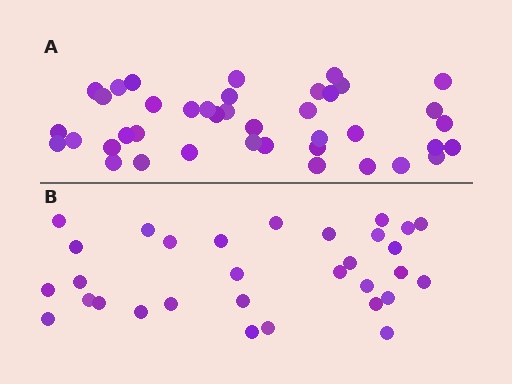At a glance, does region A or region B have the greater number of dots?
Region A (the top region) has more dots.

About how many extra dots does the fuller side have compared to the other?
Region A has roughly 8 or so more dots than region B.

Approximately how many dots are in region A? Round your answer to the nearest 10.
About 40 dots.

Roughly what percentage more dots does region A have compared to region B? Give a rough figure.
About 30% more.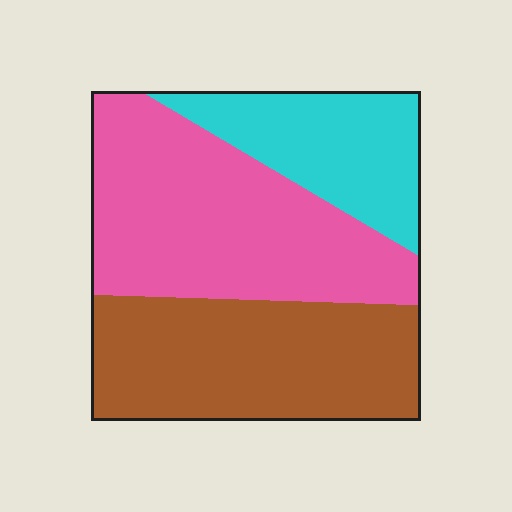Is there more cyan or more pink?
Pink.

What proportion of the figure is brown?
Brown covers 37% of the figure.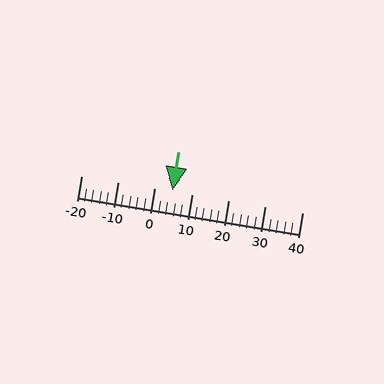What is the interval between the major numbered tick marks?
The major tick marks are spaced 10 units apart.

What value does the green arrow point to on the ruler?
The green arrow points to approximately 5.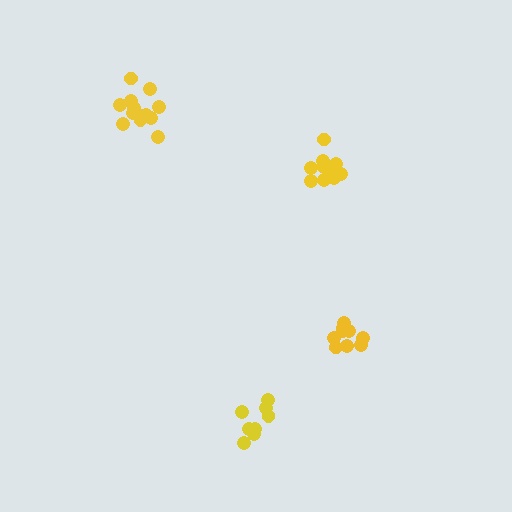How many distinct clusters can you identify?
There are 4 distinct clusters.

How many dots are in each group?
Group 1: 12 dots, Group 2: 8 dots, Group 3: 11 dots, Group 4: 13 dots (44 total).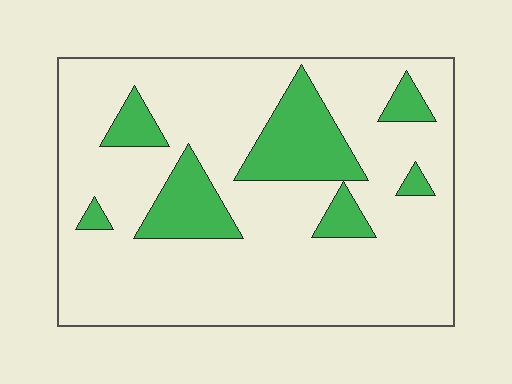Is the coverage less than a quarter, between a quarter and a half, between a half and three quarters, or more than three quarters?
Less than a quarter.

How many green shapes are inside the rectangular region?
7.